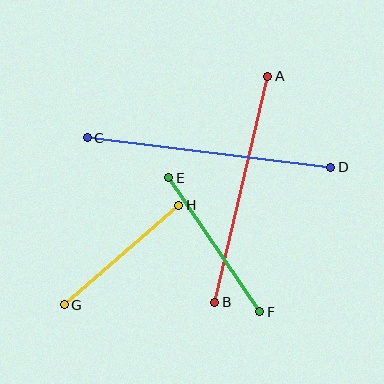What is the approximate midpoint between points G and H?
The midpoint is at approximately (122, 255) pixels.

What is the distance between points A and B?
The distance is approximately 232 pixels.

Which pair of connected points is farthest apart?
Points C and D are farthest apart.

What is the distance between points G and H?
The distance is approximately 151 pixels.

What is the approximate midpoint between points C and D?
The midpoint is at approximately (209, 153) pixels.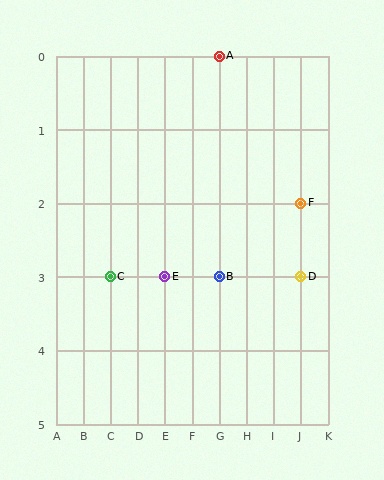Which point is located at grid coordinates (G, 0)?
Point A is at (G, 0).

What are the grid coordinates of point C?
Point C is at grid coordinates (C, 3).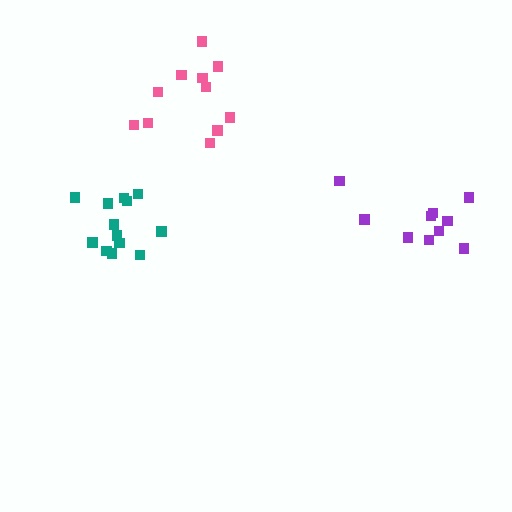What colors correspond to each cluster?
The clusters are colored: pink, purple, teal.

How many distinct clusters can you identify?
There are 3 distinct clusters.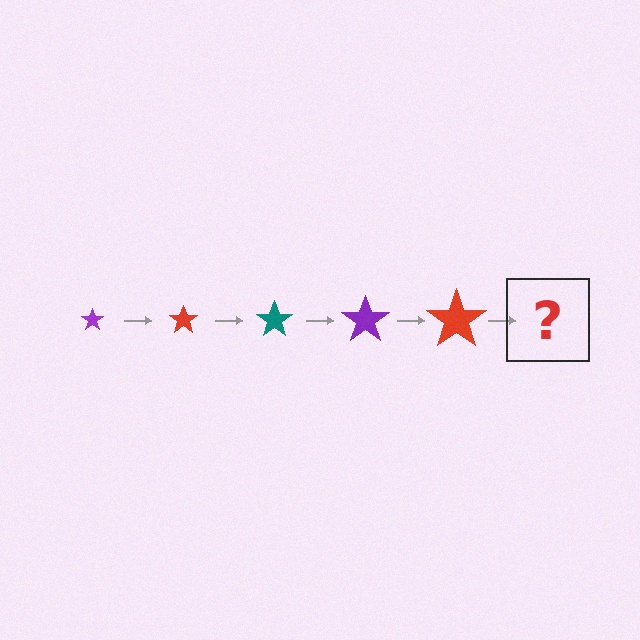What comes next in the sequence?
The next element should be a teal star, larger than the previous one.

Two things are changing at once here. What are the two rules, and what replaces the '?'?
The two rules are that the star grows larger each step and the color cycles through purple, red, and teal. The '?' should be a teal star, larger than the previous one.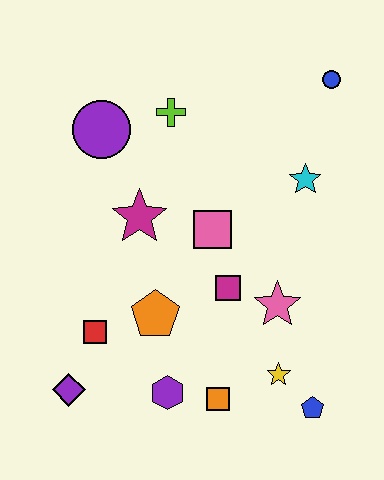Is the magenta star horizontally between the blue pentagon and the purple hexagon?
No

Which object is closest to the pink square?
The magenta square is closest to the pink square.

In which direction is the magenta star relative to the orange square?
The magenta star is above the orange square.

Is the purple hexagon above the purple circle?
No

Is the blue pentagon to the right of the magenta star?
Yes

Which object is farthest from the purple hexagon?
The blue circle is farthest from the purple hexagon.